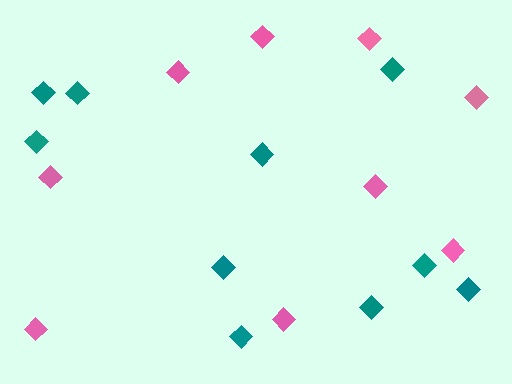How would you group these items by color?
There are 2 groups: one group of pink diamonds (9) and one group of teal diamonds (10).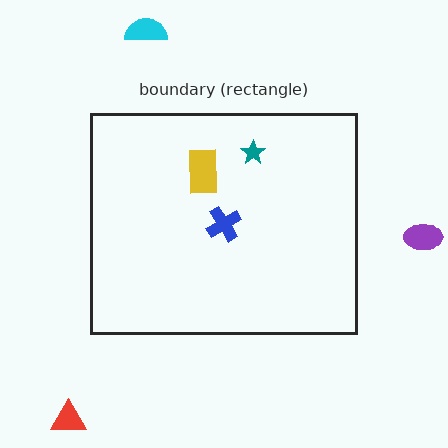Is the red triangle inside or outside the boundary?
Outside.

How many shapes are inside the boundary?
3 inside, 3 outside.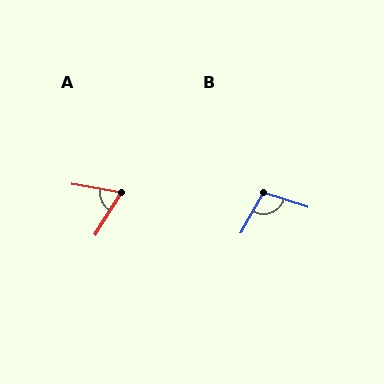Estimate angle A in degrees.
Approximately 68 degrees.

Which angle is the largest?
B, at approximately 100 degrees.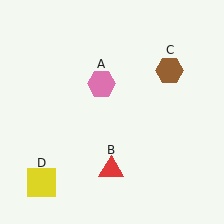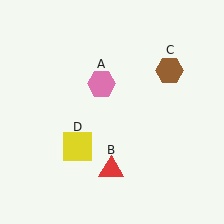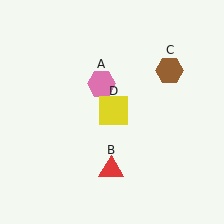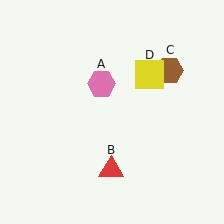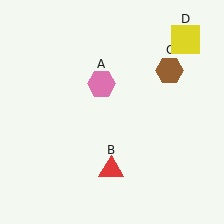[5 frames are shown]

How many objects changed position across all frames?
1 object changed position: yellow square (object D).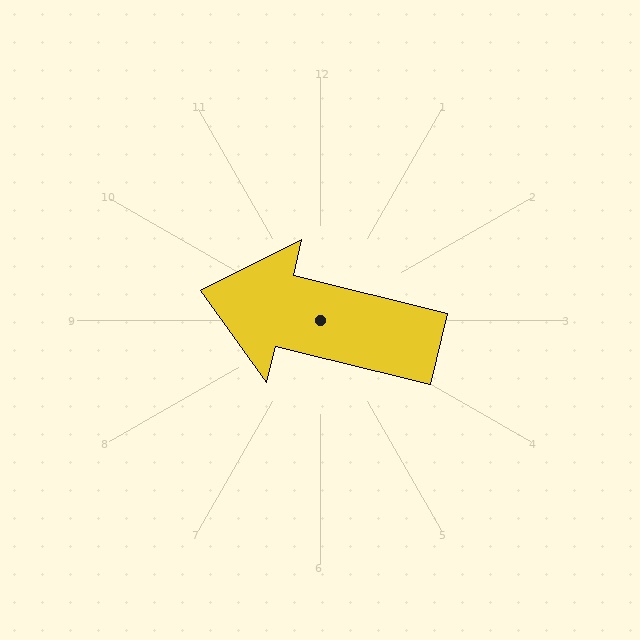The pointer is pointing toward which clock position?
Roughly 9 o'clock.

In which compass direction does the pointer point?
West.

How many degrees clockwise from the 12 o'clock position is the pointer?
Approximately 284 degrees.